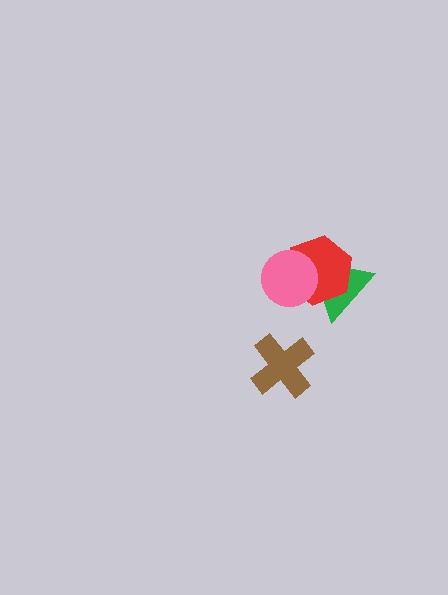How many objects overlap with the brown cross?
0 objects overlap with the brown cross.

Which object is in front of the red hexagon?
The pink circle is in front of the red hexagon.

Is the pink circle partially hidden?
No, no other shape covers it.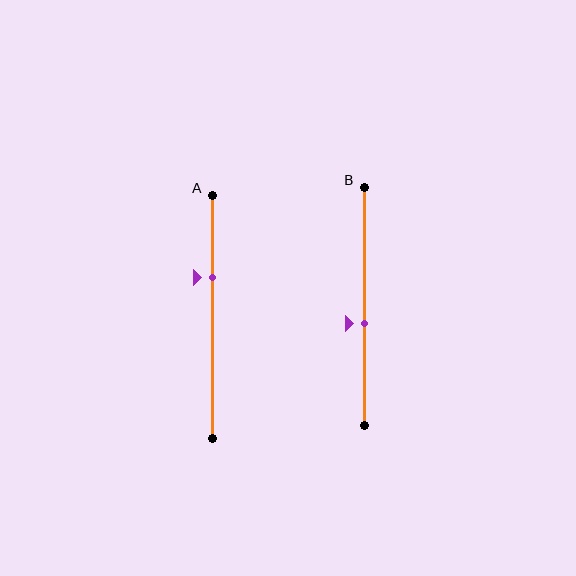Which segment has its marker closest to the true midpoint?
Segment B has its marker closest to the true midpoint.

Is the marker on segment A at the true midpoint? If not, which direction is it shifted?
No, the marker on segment A is shifted upward by about 16% of the segment length.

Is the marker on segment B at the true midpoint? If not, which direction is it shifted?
No, the marker on segment B is shifted downward by about 7% of the segment length.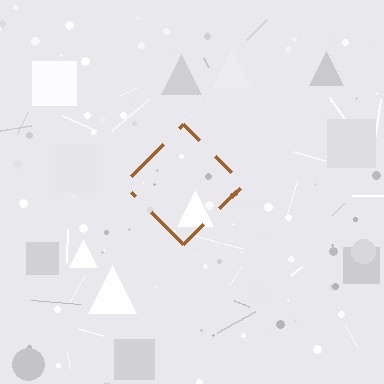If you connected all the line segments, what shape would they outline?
They would outline a diamond.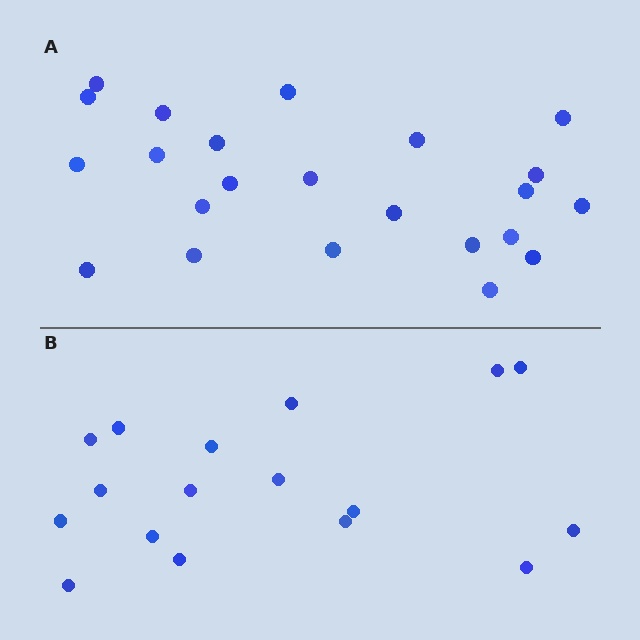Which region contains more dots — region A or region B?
Region A (the top region) has more dots.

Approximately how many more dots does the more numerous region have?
Region A has about 6 more dots than region B.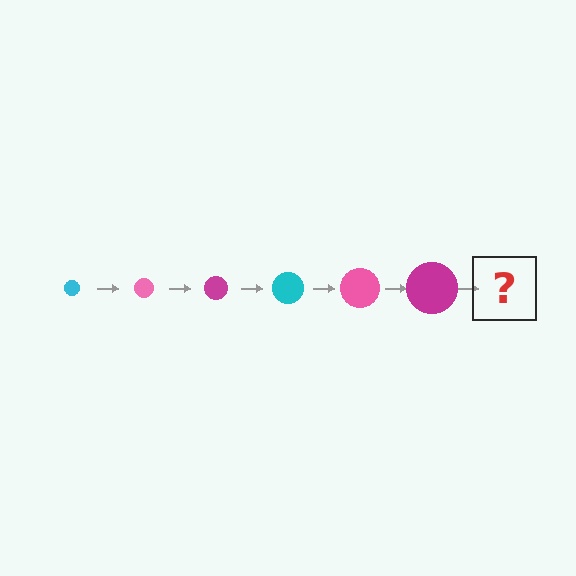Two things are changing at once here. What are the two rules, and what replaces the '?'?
The two rules are that the circle grows larger each step and the color cycles through cyan, pink, and magenta. The '?' should be a cyan circle, larger than the previous one.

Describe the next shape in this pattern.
It should be a cyan circle, larger than the previous one.